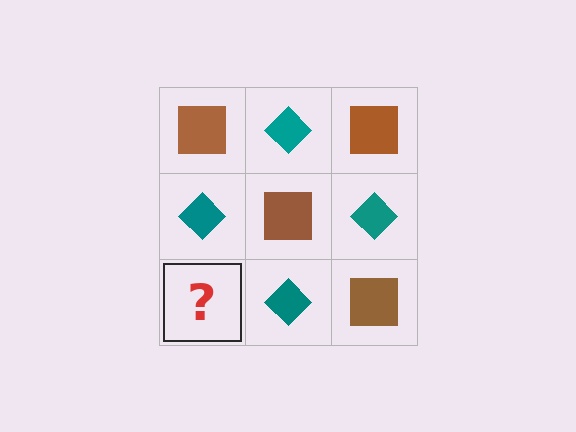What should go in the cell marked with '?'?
The missing cell should contain a brown square.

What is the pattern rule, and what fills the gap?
The rule is that it alternates brown square and teal diamond in a checkerboard pattern. The gap should be filled with a brown square.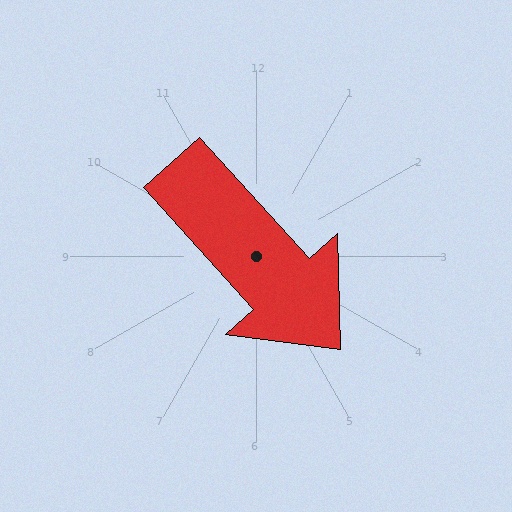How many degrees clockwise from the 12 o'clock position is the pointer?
Approximately 138 degrees.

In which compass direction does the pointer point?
Southeast.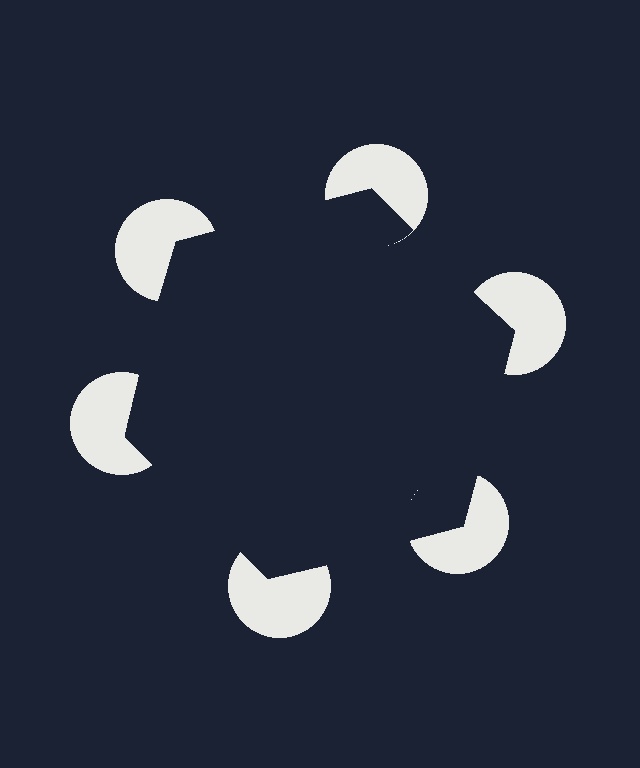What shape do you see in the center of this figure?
An illusory hexagon — its edges are inferred from the aligned wedge cuts in the pac-man discs, not physically drawn.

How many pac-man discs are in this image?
There are 6 — one at each vertex of the illusory hexagon.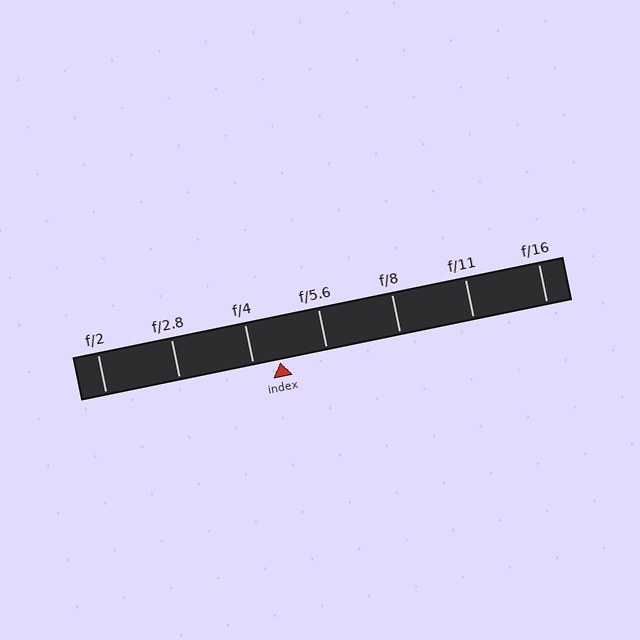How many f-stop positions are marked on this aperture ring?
There are 7 f-stop positions marked.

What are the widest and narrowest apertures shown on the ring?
The widest aperture shown is f/2 and the narrowest is f/16.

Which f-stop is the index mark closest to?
The index mark is closest to f/4.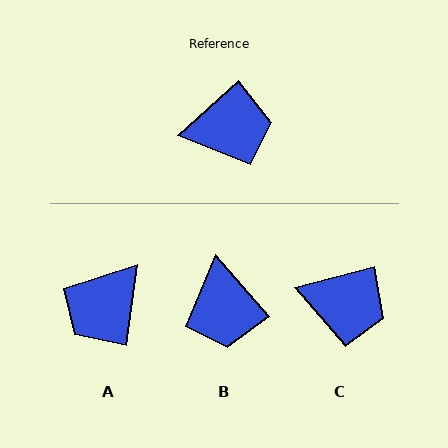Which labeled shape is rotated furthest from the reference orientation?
A, about 140 degrees away.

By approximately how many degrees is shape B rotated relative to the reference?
Approximately 91 degrees clockwise.